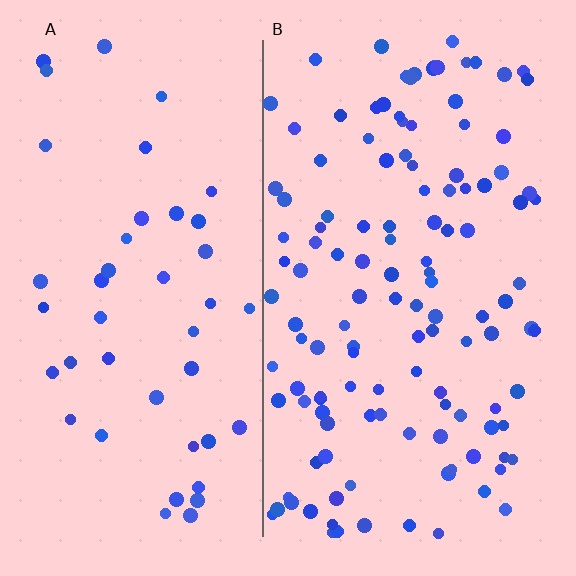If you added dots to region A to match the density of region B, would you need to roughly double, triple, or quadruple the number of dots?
Approximately triple.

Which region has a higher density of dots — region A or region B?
B (the right).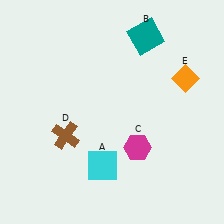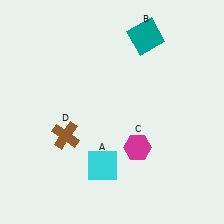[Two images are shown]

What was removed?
The orange diamond (E) was removed in Image 2.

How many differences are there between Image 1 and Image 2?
There is 1 difference between the two images.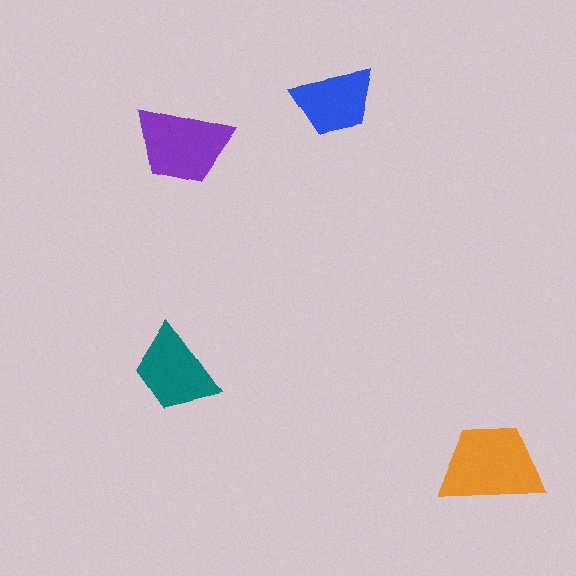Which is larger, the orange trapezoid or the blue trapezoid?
The orange one.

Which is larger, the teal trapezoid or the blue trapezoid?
The teal one.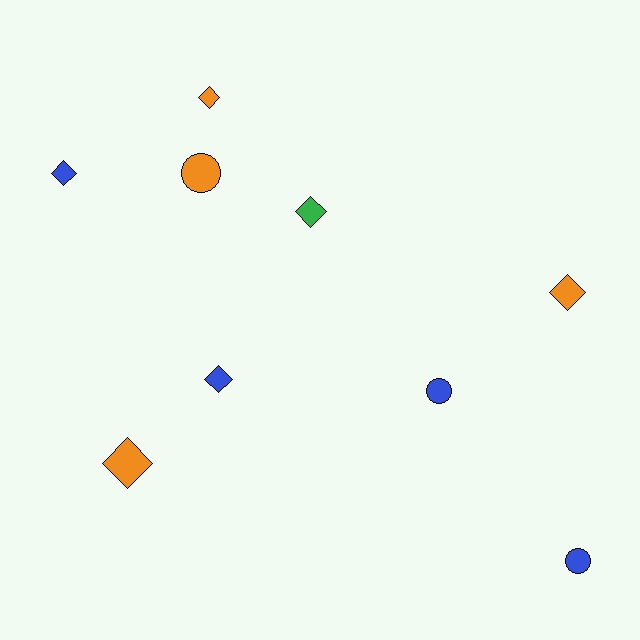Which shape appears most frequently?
Diamond, with 6 objects.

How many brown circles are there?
There are no brown circles.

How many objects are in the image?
There are 9 objects.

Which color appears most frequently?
Orange, with 4 objects.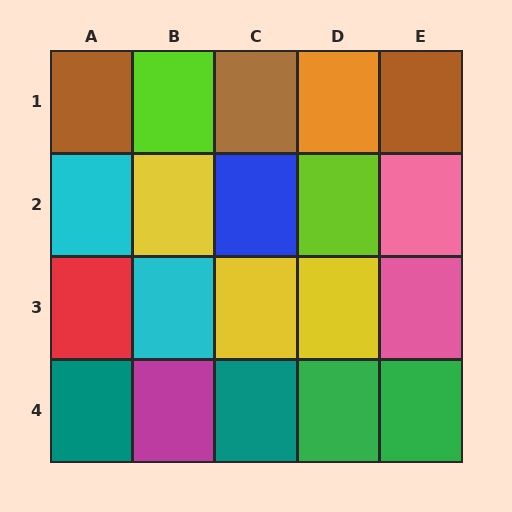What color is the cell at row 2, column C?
Blue.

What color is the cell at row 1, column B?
Lime.